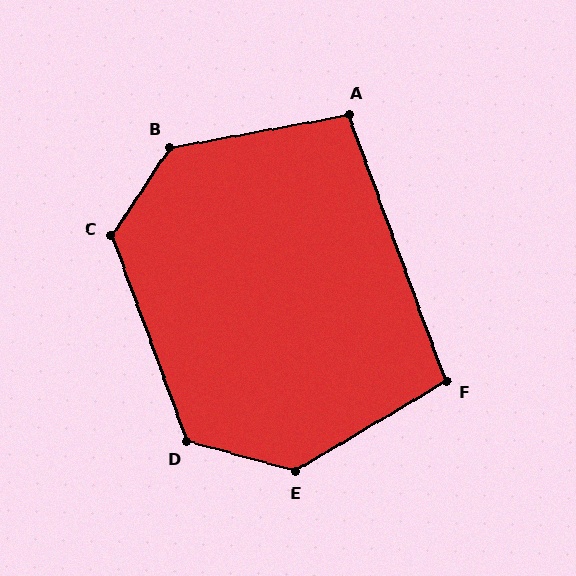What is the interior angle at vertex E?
Approximately 134 degrees (obtuse).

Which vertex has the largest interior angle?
B, at approximately 134 degrees.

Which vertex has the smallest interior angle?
A, at approximately 100 degrees.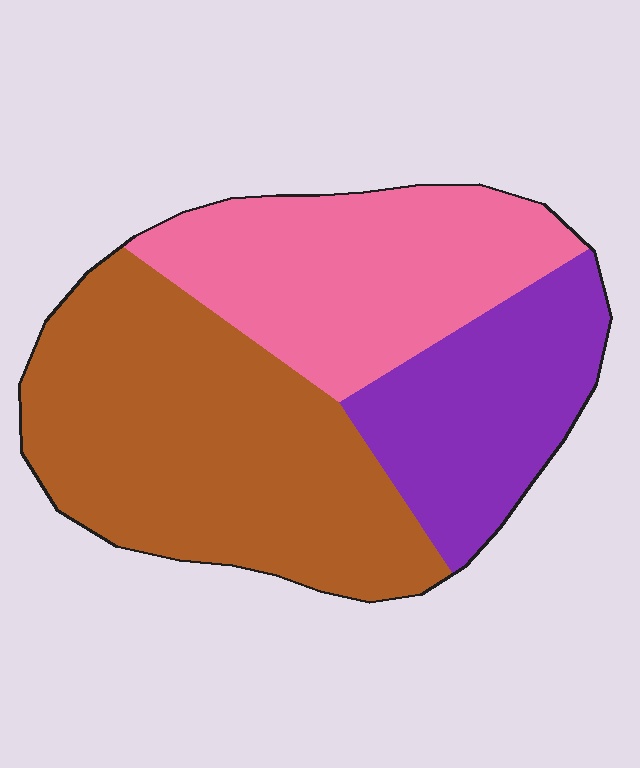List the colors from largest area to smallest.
From largest to smallest: brown, pink, purple.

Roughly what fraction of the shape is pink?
Pink takes up about one third (1/3) of the shape.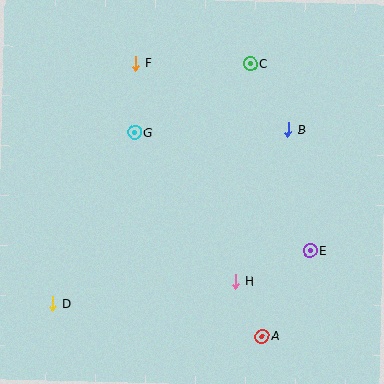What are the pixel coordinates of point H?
Point H is at (235, 281).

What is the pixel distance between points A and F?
The distance between A and F is 301 pixels.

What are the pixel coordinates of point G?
Point G is at (135, 132).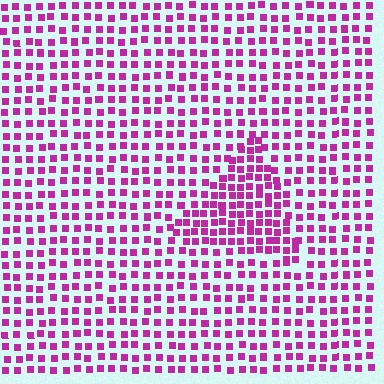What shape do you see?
I see a triangle.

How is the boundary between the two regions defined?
The boundary is defined by a change in element density (approximately 1.7x ratio). All elements are the same color, size, and shape.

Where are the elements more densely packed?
The elements are more densely packed inside the triangle boundary.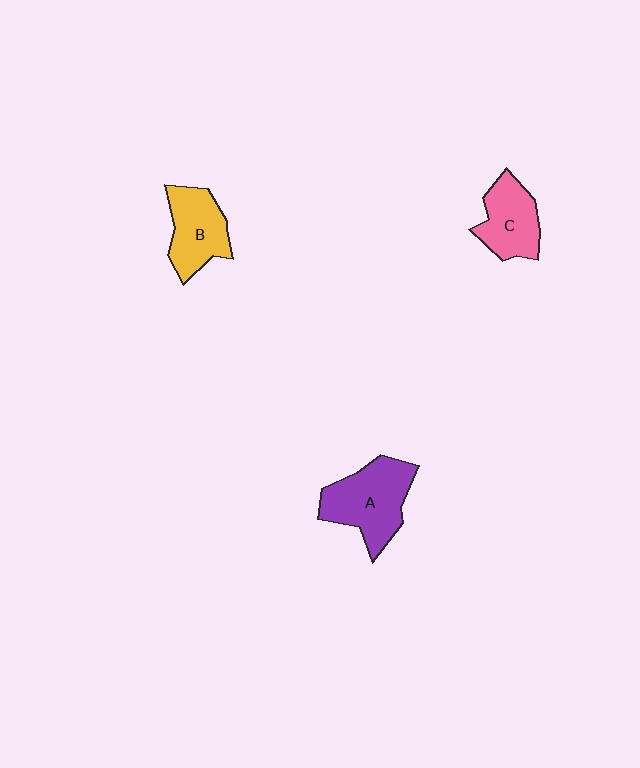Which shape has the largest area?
Shape A (purple).